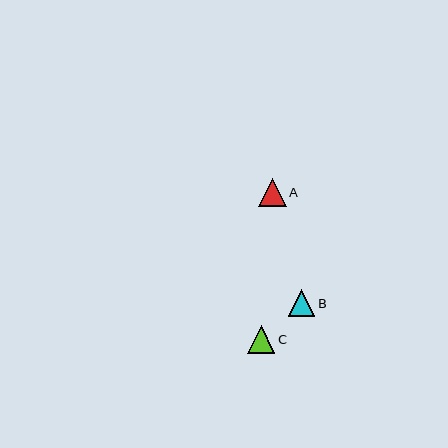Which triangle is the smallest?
Triangle B is the smallest with a size of approximately 27 pixels.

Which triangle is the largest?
Triangle A is the largest with a size of approximately 28 pixels.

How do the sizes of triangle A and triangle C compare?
Triangle A and triangle C are approximately the same size.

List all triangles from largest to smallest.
From largest to smallest: A, C, B.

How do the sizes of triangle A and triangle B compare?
Triangle A and triangle B are approximately the same size.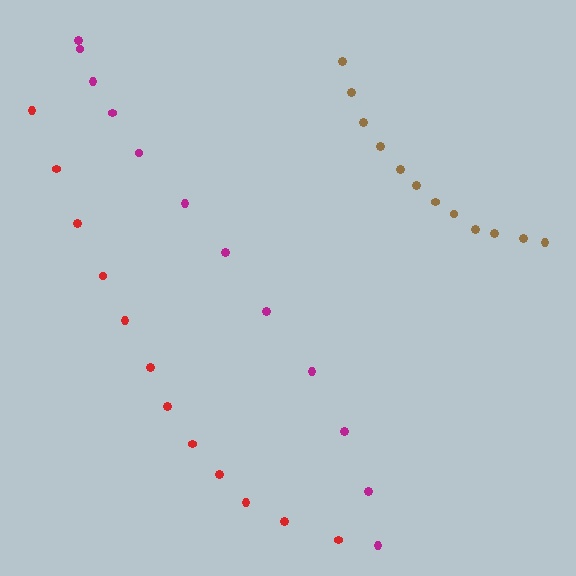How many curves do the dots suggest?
There are 3 distinct paths.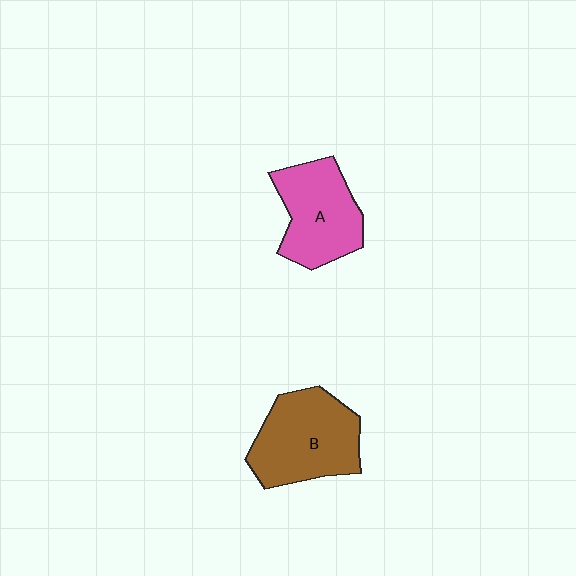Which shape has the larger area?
Shape B (brown).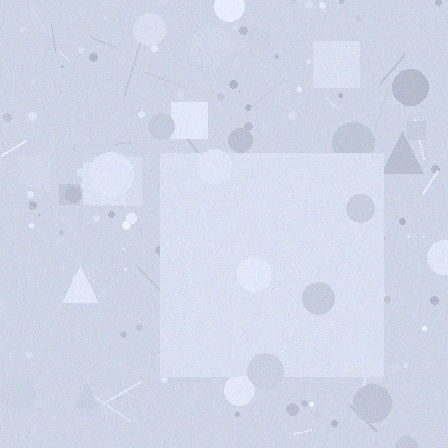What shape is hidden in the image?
A square is hidden in the image.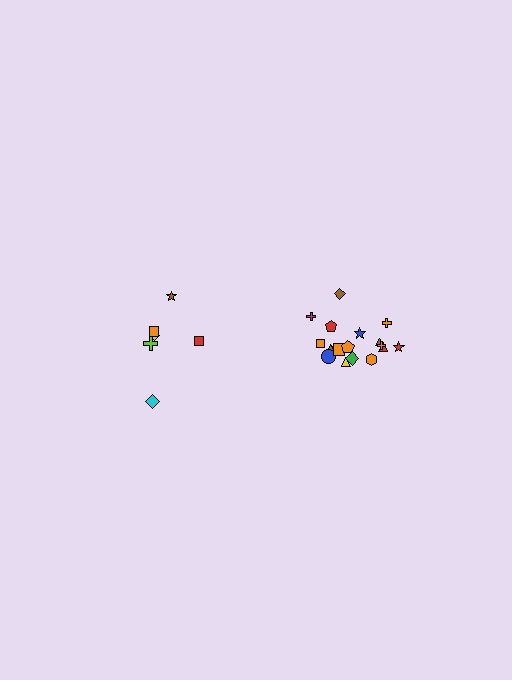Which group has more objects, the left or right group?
The right group.